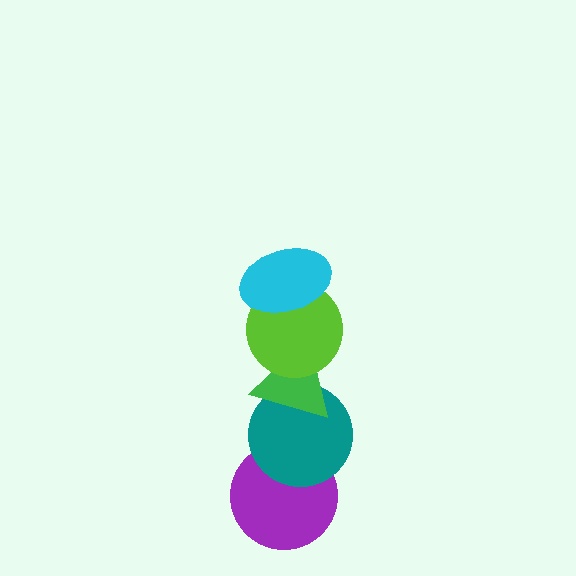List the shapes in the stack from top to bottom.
From top to bottom: the cyan ellipse, the lime circle, the green triangle, the teal circle, the purple circle.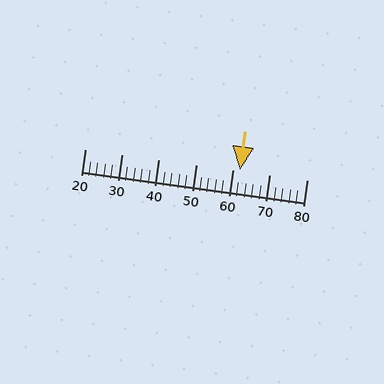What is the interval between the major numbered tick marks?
The major tick marks are spaced 10 units apart.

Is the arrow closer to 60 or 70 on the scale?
The arrow is closer to 60.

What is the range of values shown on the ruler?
The ruler shows values from 20 to 80.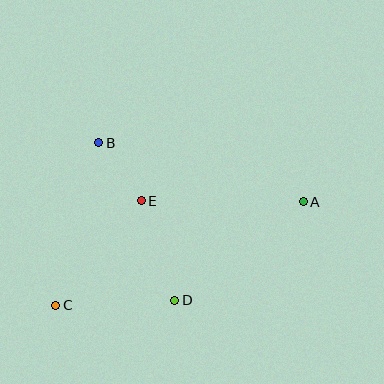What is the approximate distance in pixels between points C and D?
The distance between C and D is approximately 119 pixels.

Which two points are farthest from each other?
Points A and C are farthest from each other.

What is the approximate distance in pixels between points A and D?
The distance between A and D is approximately 162 pixels.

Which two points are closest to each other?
Points B and E are closest to each other.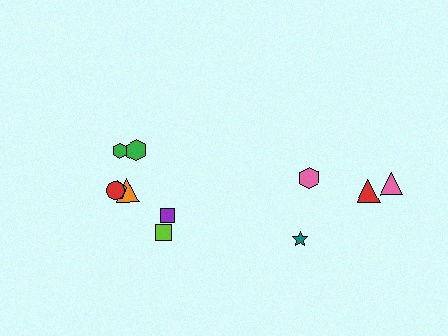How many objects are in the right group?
There are 4 objects.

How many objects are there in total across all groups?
There are 11 objects.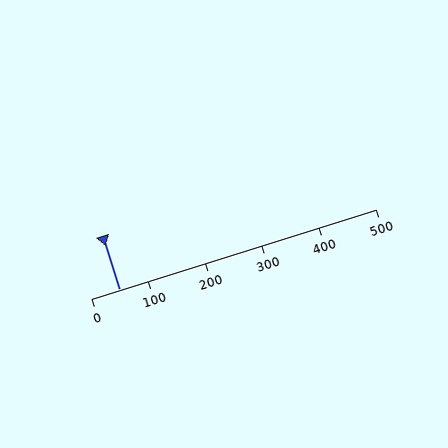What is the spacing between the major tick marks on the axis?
The major ticks are spaced 100 apart.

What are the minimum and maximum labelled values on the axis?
The axis runs from 0 to 500.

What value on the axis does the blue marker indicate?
The marker indicates approximately 50.